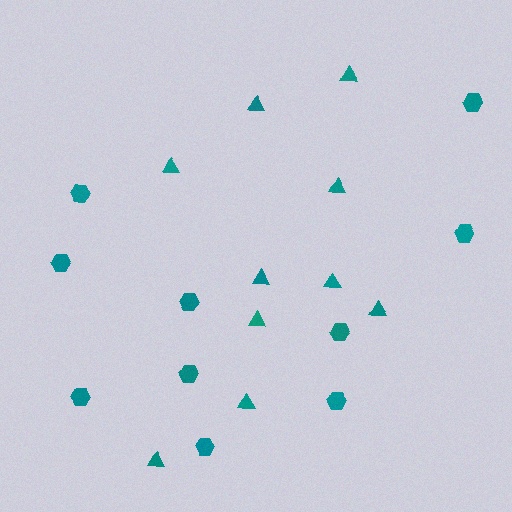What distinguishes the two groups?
There are 2 groups: one group of hexagons (10) and one group of triangles (10).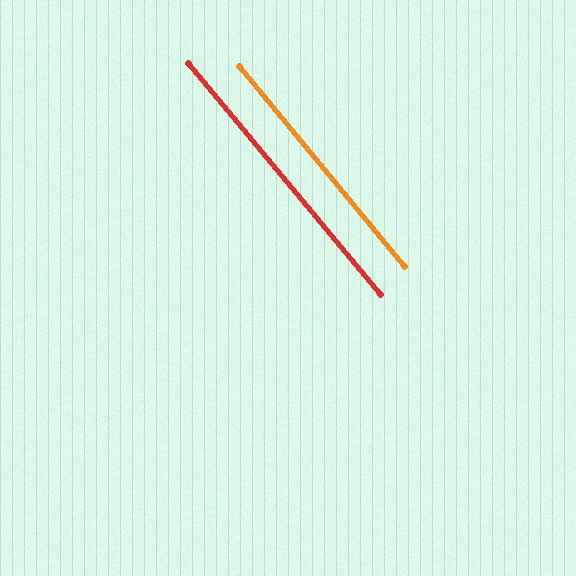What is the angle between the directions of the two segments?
Approximately 0 degrees.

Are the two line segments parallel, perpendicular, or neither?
Parallel — their directions differ by only 0.3°.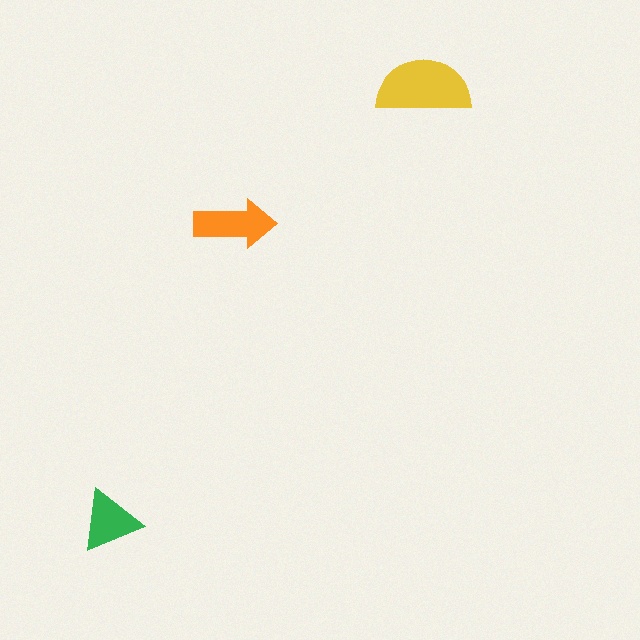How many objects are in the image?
There are 3 objects in the image.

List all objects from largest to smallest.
The yellow semicircle, the orange arrow, the green triangle.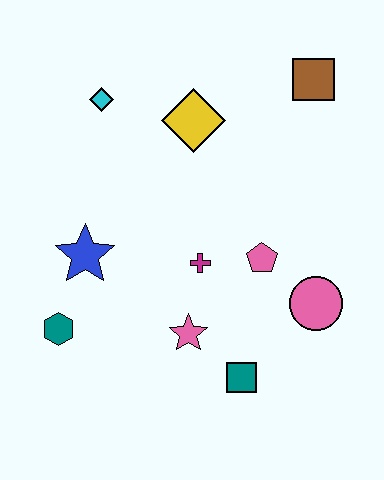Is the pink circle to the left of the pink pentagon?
No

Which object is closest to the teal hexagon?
The blue star is closest to the teal hexagon.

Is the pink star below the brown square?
Yes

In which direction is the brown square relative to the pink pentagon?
The brown square is above the pink pentagon.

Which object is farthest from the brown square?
The teal hexagon is farthest from the brown square.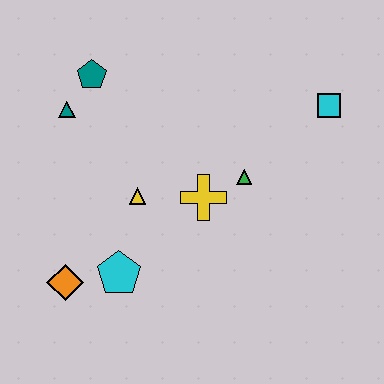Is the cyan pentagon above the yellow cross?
No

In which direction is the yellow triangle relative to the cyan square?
The yellow triangle is to the left of the cyan square.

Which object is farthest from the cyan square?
The orange diamond is farthest from the cyan square.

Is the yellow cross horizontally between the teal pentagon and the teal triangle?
No